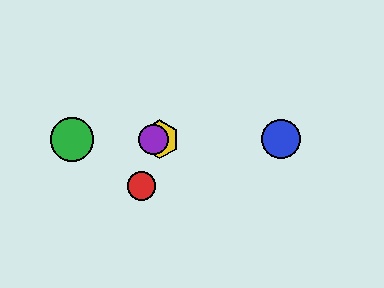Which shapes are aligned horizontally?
The blue circle, the green circle, the yellow hexagon, the purple circle are aligned horizontally.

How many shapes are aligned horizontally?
4 shapes (the blue circle, the green circle, the yellow hexagon, the purple circle) are aligned horizontally.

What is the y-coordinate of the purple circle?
The purple circle is at y≈139.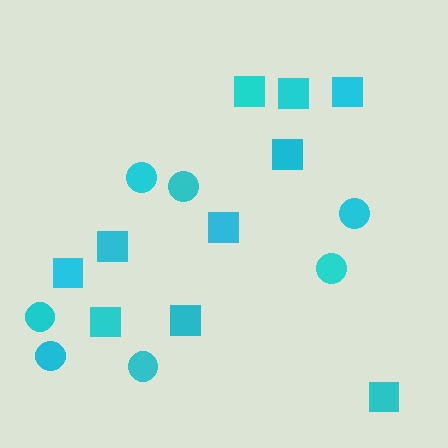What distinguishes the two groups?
There are 2 groups: one group of squares (10) and one group of circles (7).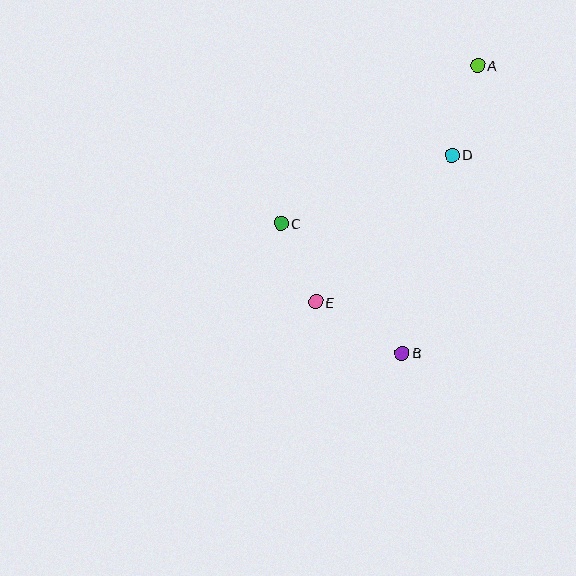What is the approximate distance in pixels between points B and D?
The distance between B and D is approximately 204 pixels.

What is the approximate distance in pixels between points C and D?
The distance between C and D is approximately 184 pixels.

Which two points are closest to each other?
Points C and E are closest to each other.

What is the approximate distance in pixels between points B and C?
The distance between B and C is approximately 177 pixels.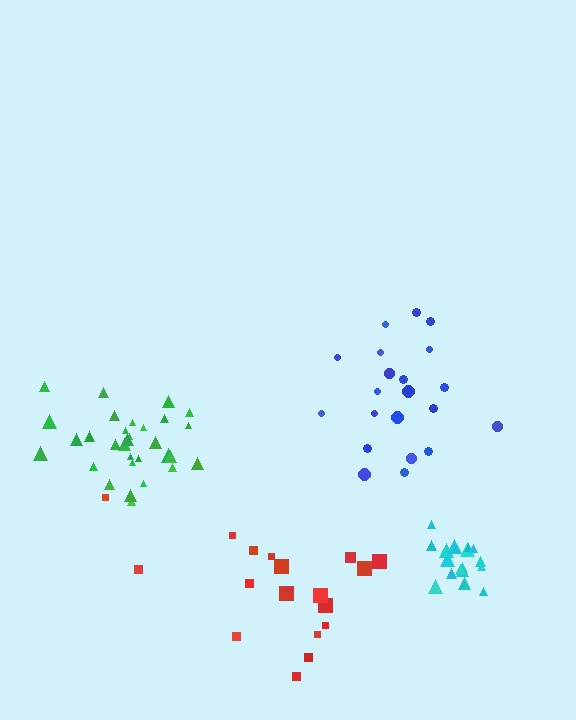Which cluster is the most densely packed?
Cyan.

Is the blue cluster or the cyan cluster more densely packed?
Cyan.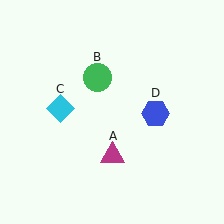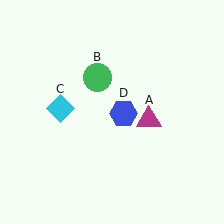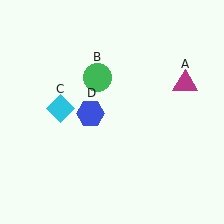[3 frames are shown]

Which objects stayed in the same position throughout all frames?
Green circle (object B) and cyan diamond (object C) remained stationary.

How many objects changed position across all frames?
2 objects changed position: magenta triangle (object A), blue hexagon (object D).